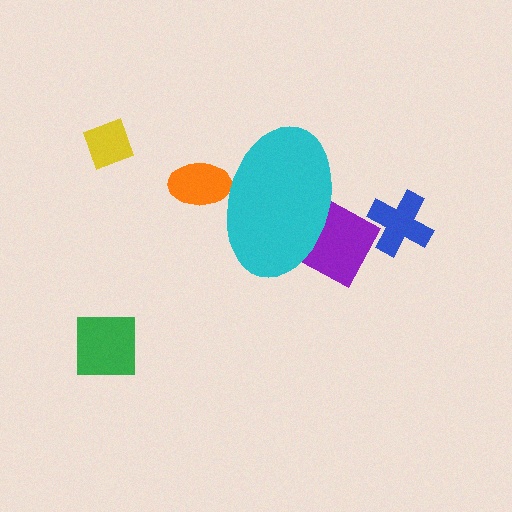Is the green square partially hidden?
No, the green square is fully visible.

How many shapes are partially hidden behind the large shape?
2 shapes are partially hidden.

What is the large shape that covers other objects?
A cyan ellipse.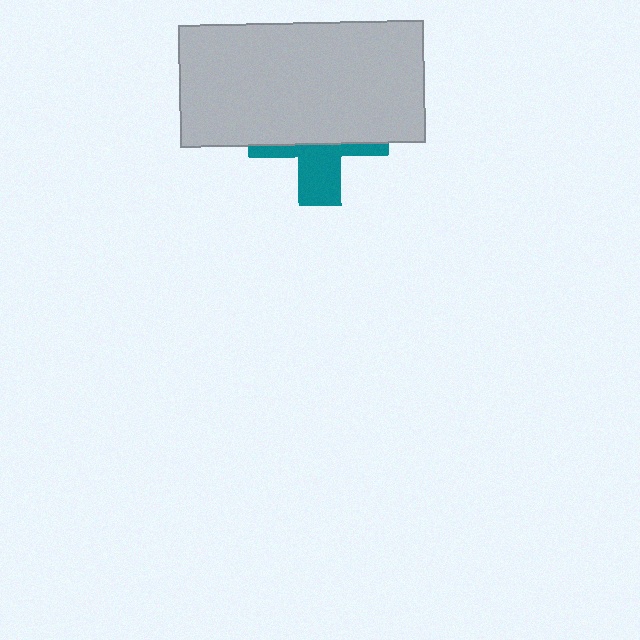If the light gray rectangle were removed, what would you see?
You would see the complete teal cross.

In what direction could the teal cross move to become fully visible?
The teal cross could move down. That would shift it out from behind the light gray rectangle entirely.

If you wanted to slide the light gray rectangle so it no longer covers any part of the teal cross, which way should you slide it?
Slide it up — that is the most direct way to separate the two shapes.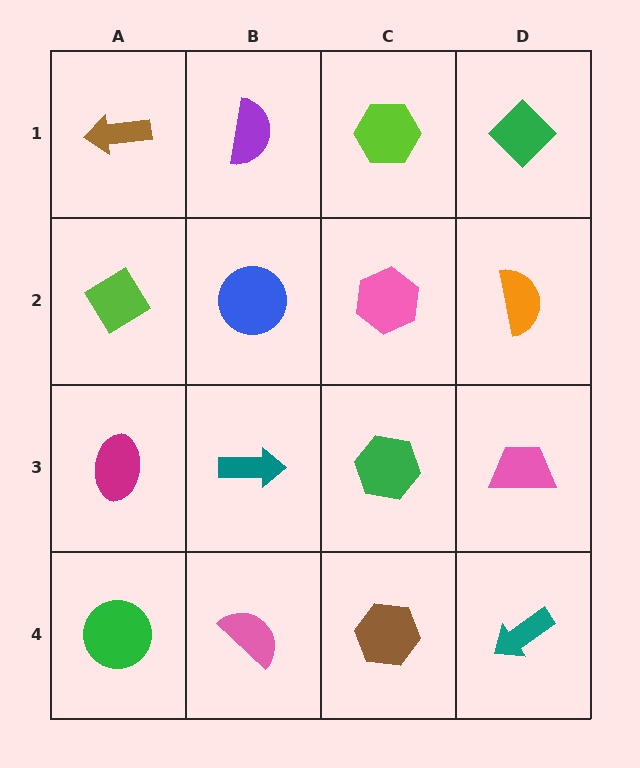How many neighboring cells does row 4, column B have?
3.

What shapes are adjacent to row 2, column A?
A brown arrow (row 1, column A), a magenta ellipse (row 3, column A), a blue circle (row 2, column B).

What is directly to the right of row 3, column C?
A pink trapezoid.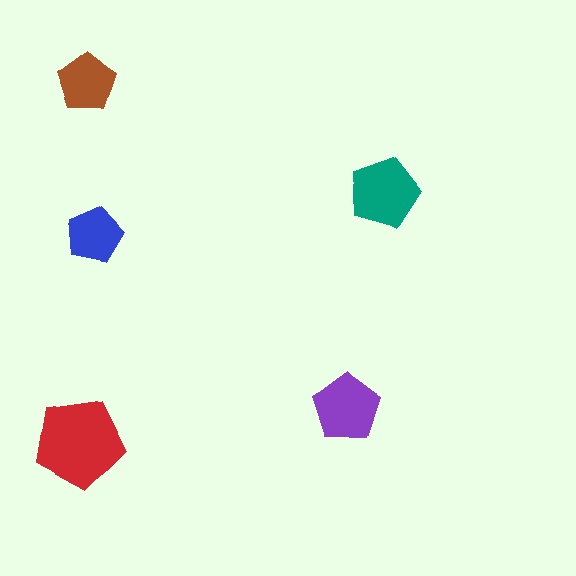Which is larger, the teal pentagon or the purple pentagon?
The teal one.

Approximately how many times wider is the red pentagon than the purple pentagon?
About 1.5 times wider.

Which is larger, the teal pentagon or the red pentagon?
The red one.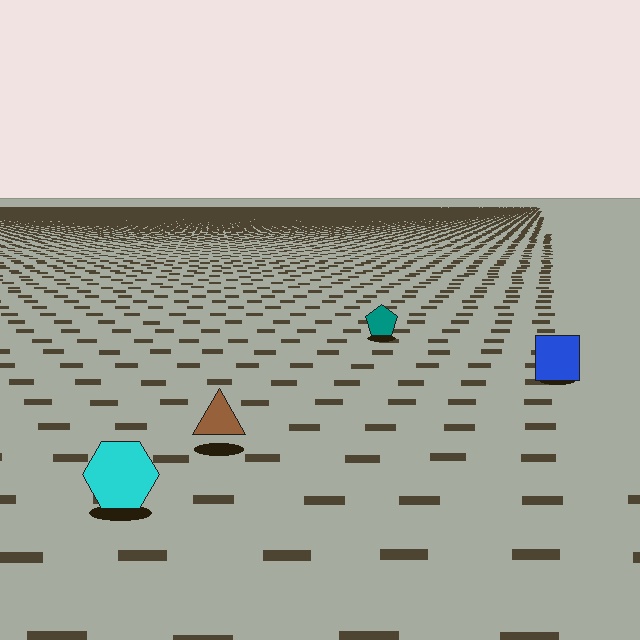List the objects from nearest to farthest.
From nearest to farthest: the cyan hexagon, the brown triangle, the blue square, the teal pentagon.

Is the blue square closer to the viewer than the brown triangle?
No. The brown triangle is closer — you can tell from the texture gradient: the ground texture is coarser near it.